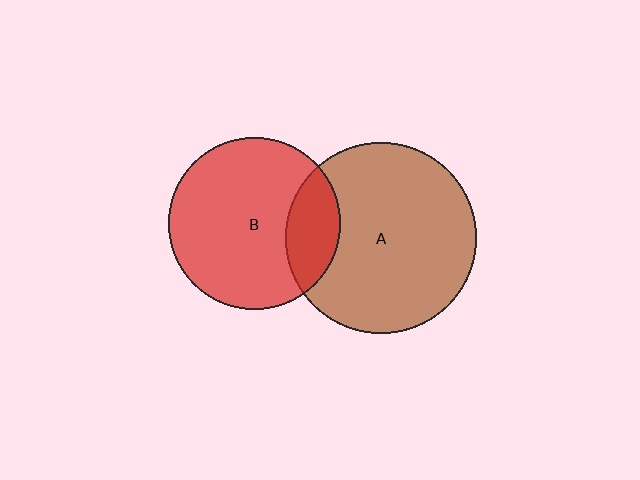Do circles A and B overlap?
Yes.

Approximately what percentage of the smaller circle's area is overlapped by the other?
Approximately 20%.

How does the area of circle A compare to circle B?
Approximately 1.2 times.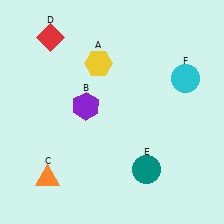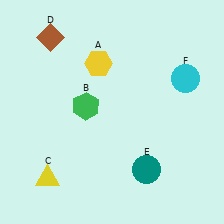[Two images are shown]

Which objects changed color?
B changed from purple to green. C changed from orange to yellow. D changed from red to brown.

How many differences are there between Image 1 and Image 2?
There are 3 differences between the two images.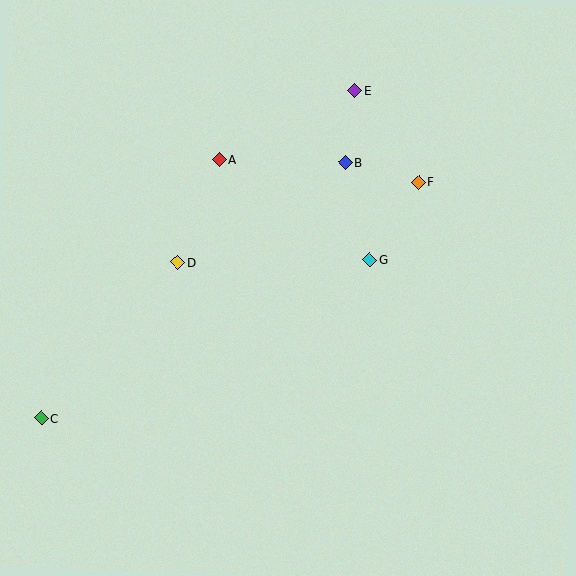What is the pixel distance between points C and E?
The distance between C and E is 453 pixels.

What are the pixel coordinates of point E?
Point E is at (355, 91).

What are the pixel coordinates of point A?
Point A is at (219, 160).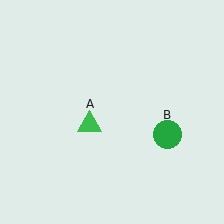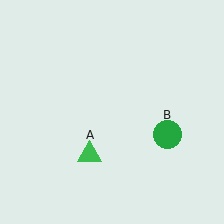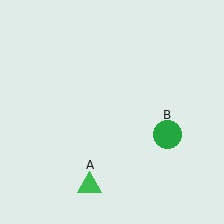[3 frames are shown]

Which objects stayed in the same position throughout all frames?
Green circle (object B) remained stationary.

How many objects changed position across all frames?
1 object changed position: green triangle (object A).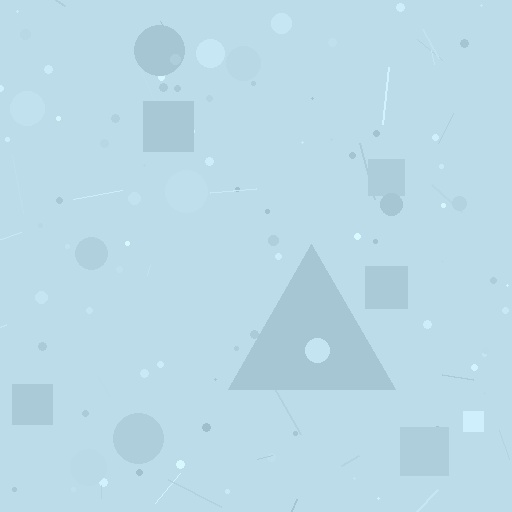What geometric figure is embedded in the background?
A triangle is embedded in the background.